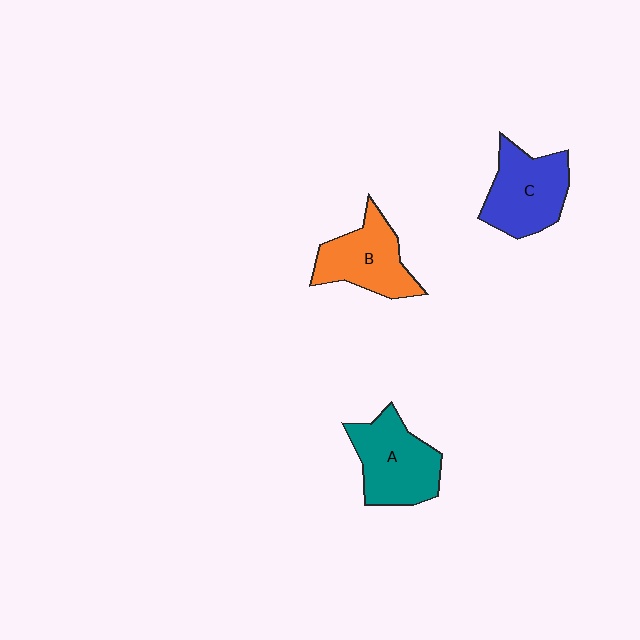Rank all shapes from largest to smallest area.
From largest to smallest: A (teal), C (blue), B (orange).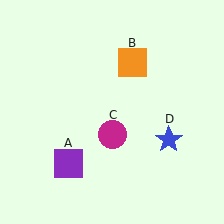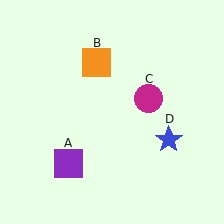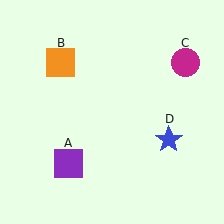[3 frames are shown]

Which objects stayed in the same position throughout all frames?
Purple square (object A) and blue star (object D) remained stationary.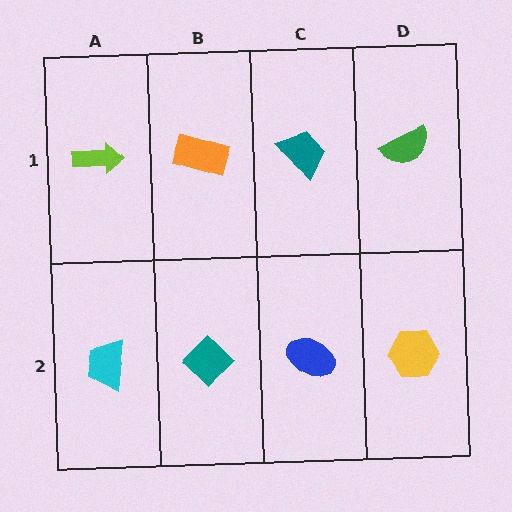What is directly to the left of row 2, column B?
A cyan trapezoid.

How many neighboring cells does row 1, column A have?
2.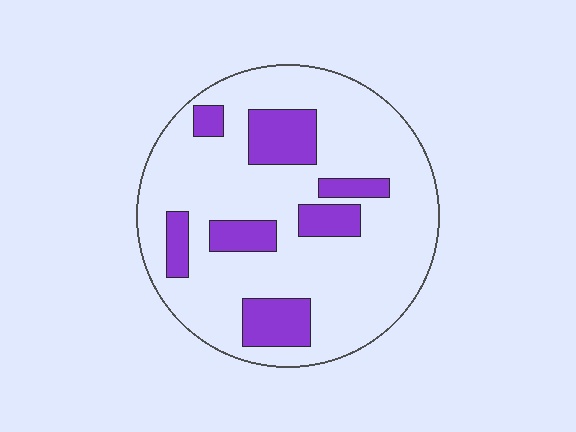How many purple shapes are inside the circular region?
7.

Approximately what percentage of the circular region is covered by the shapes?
Approximately 20%.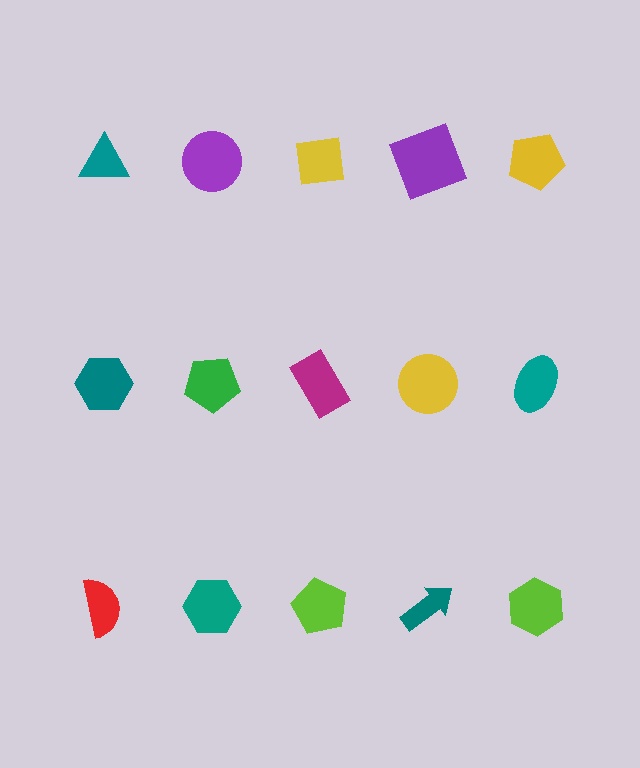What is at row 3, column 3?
A lime pentagon.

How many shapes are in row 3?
5 shapes.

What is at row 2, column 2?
A green pentagon.